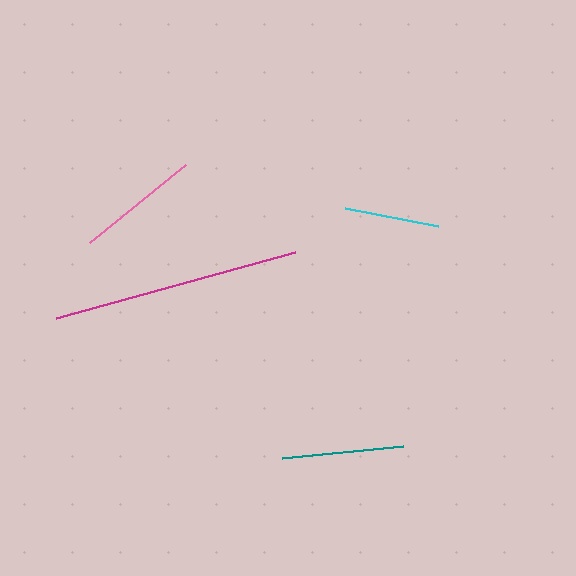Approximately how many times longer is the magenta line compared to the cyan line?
The magenta line is approximately 2.6 times the length of the cyan line.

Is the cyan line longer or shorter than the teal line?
The teal line is longer than the cyan line.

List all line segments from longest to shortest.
From longest to shortest: magenta, pink, teal, cyan.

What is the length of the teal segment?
The teal segment is approximately 122 pixels long.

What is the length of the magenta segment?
The magenta segment is approximately 248 pixels long.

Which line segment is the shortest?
The cyan line is the shortest at approximately 95 pixels.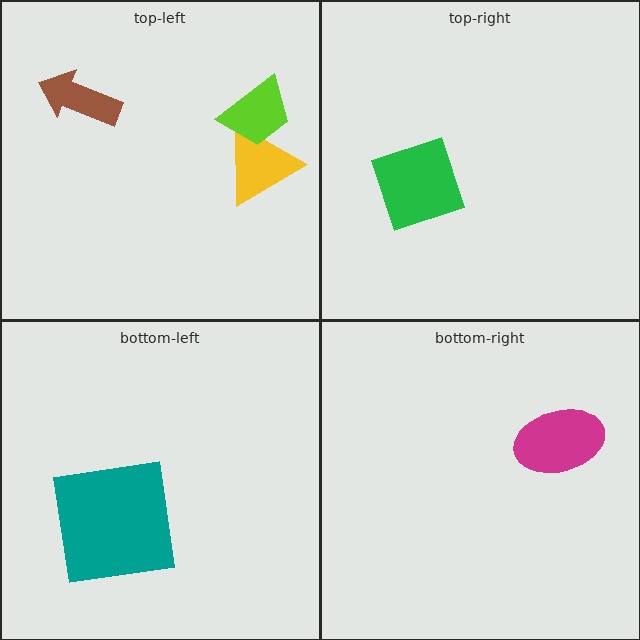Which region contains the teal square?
The bottom-left region.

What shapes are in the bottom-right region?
The magenta ellipse.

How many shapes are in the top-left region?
3.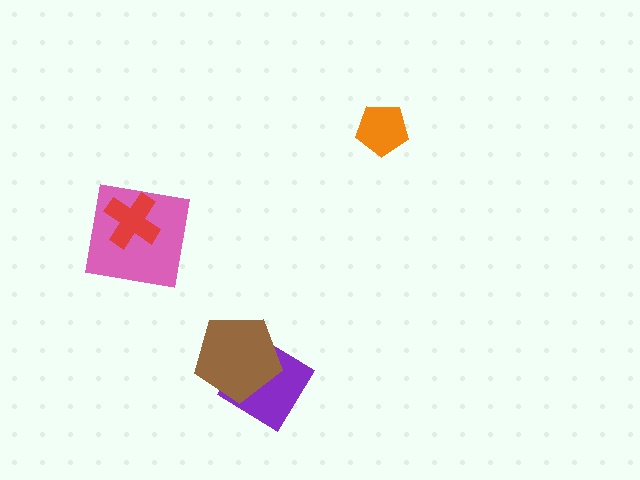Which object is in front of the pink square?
The red cross is in front of the pink square.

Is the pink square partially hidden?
Yes, it is partially covered by another shape.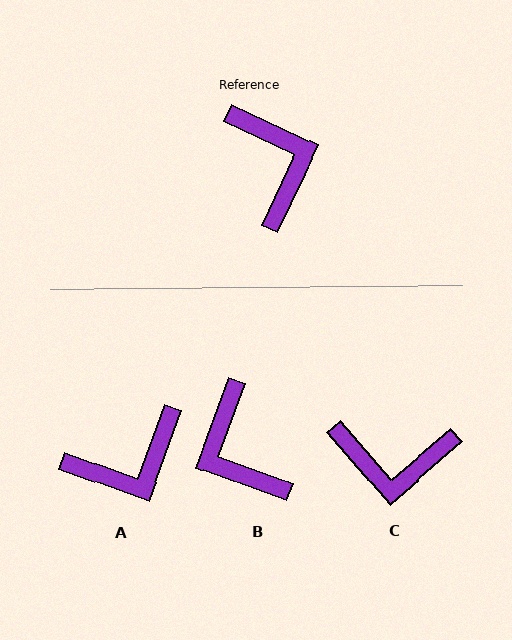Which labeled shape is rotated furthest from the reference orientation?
B, about 175 degrees away.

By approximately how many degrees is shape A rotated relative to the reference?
Approximately 84 degrees clockwise.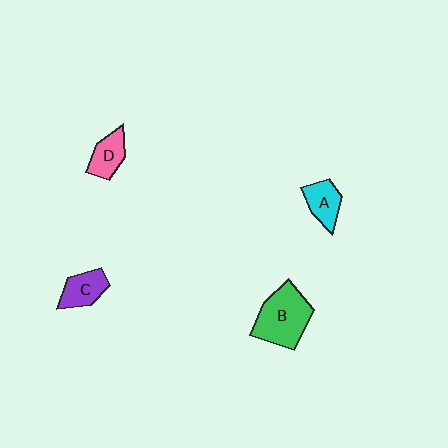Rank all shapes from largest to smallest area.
From largest to smallest: B (green), C (purple), A (cyan), D (pink).